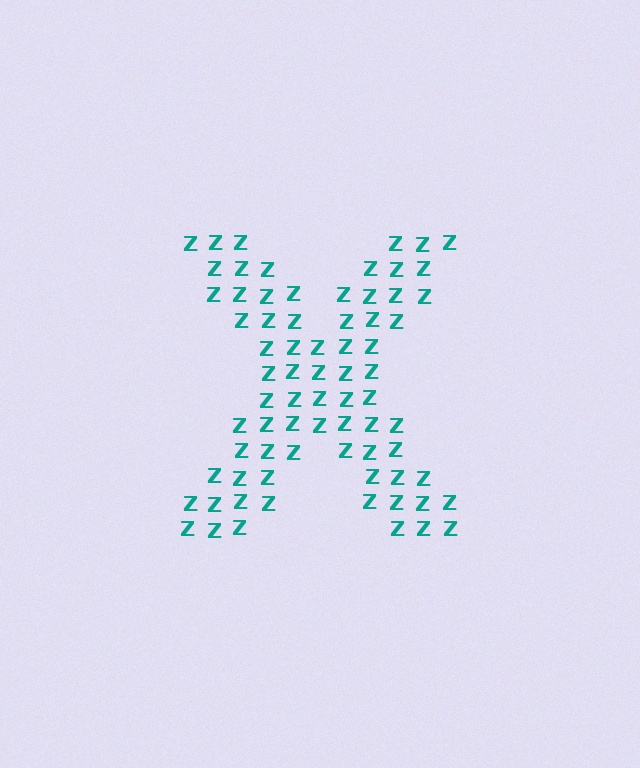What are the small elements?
The small elements are letter Z's.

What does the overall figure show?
The overall figure shows the letter X.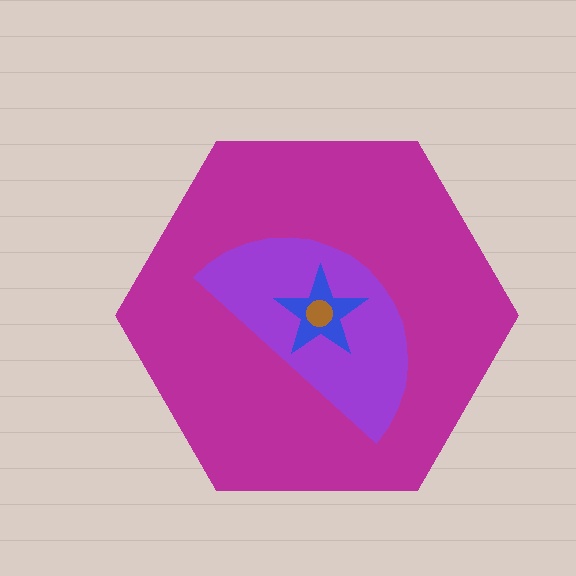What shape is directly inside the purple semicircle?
The blue star.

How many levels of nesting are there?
4.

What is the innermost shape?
The brown circle.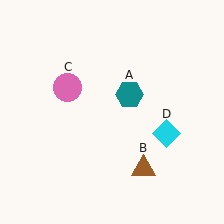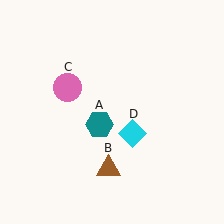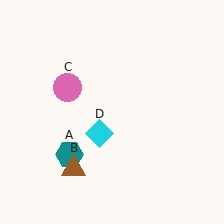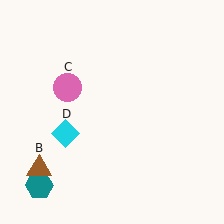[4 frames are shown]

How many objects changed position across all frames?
3 objects changed position: teal hexagon (object A), brown triangle (object B), cyan diamond (object D).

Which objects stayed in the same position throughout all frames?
Pink circle (object C) remained stationary.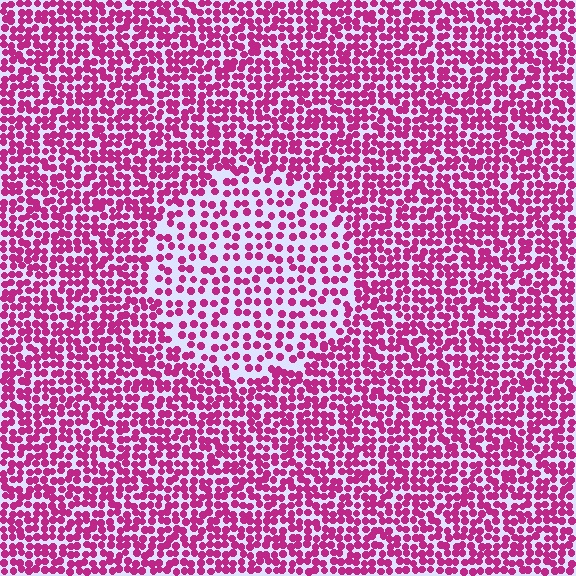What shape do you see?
I see a circle.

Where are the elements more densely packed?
The elements are more densely packed outside the circle boundary.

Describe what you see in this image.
The image contains small magenta elements arranged at two different densities. A circle-shaped region is visible where the elements are less densely packed than the surrounding area.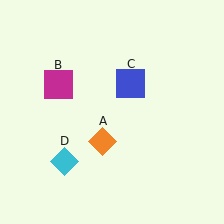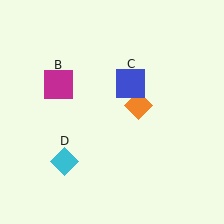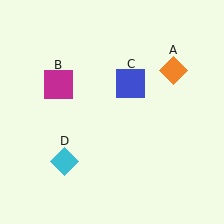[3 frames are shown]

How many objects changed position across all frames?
1 object changed position: orange diamond (object A).